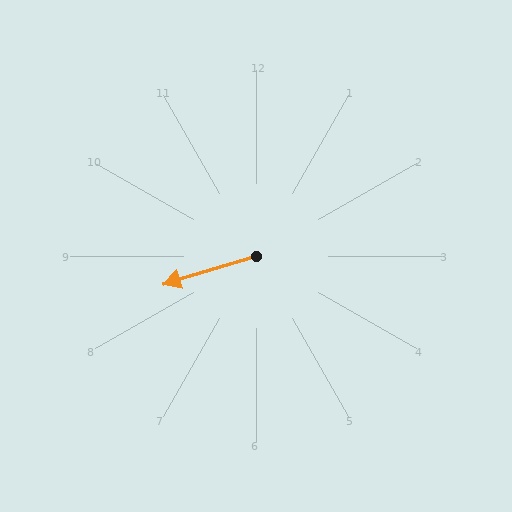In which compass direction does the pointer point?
West.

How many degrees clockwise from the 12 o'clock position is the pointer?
Approximately 253 degrees.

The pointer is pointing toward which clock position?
Roughly 8 o'clock.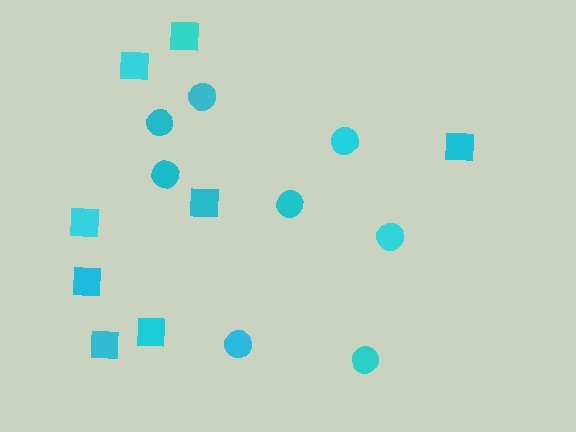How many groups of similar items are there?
There are 2 groups: one group of squares (8) and one group of circles (8).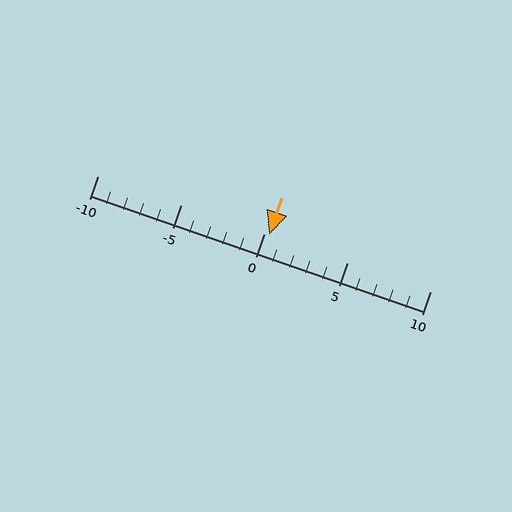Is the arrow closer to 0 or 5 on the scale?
The arrow is closer to 0.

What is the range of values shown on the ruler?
The ruler shows values from -10 to 10.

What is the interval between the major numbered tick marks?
The major tick marks are spaced 5 units apart.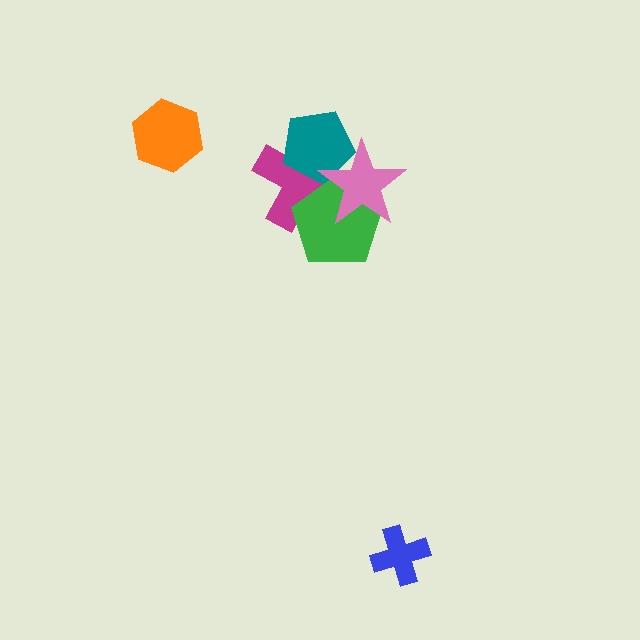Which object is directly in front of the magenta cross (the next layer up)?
The teal pentagon is directly in front of the magenta cross.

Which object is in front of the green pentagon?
The pink star is in front of the green pentagon.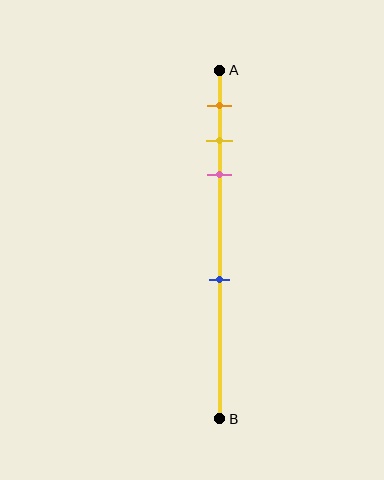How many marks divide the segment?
There are 4 marks dividing the segment.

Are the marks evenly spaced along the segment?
No, the marks are not evenly spaced.